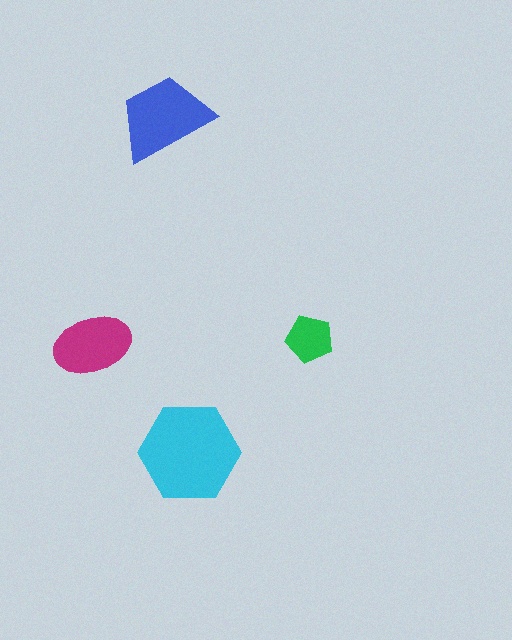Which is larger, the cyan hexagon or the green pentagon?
The cyan hexagon.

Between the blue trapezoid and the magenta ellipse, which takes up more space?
The blue trapezoid.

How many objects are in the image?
There are 4 objects in the image.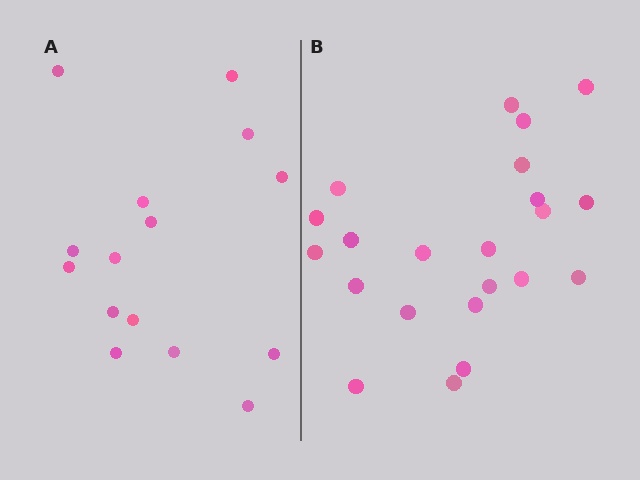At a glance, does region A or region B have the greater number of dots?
Region B (the right region) has more dots.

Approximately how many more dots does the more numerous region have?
Region B has roughly 8 or so more dots than region A.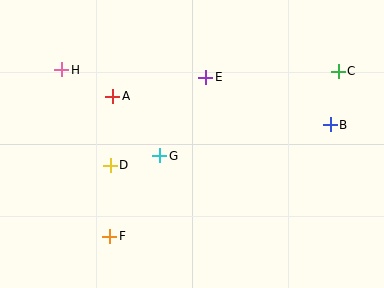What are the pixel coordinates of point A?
Point A is at (113, 96).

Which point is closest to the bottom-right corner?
Point B is closest to the bottom-right corner.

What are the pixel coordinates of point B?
Point B is at (330, 125).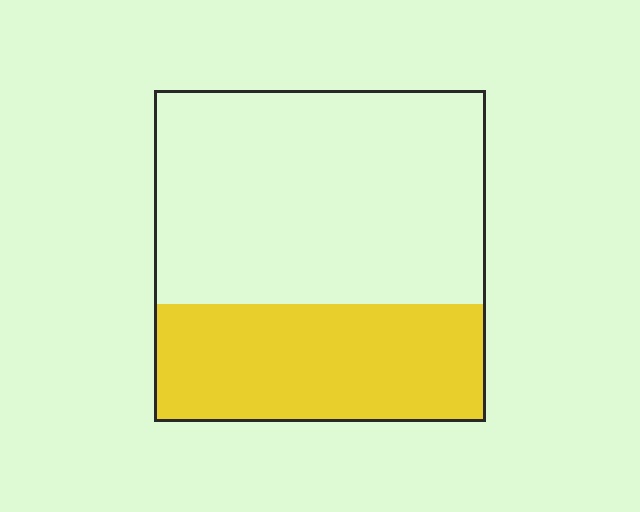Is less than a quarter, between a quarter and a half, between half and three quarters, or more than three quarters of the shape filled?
Between a quarter and a half.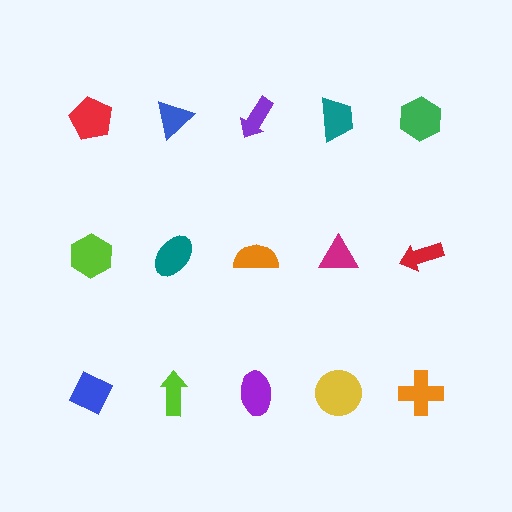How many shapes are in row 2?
5 shapes.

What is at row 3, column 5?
An orange cross.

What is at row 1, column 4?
A teal trapezoid.